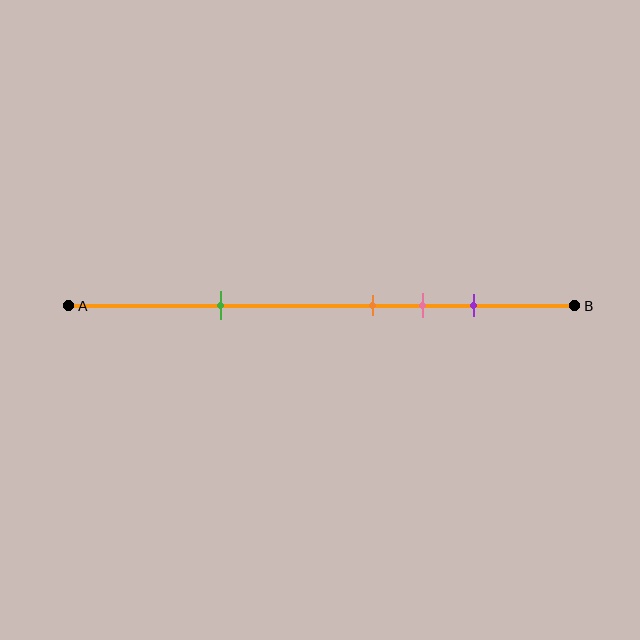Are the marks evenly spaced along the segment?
No, the marks are not evenly spaced.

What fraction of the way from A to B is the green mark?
The green mark is approximately 30% (0.3) of the way from A to B.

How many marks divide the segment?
There are 4 marks dividing the segment.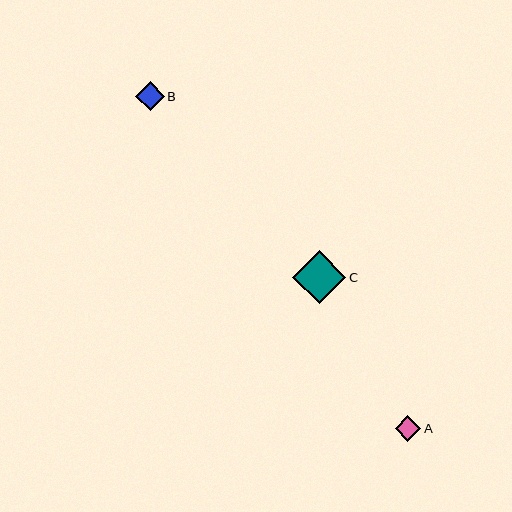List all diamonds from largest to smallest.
From largest to smallest: C, B, A.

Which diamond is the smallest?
Diamond A is the smallest with a size of approximately 25 pixels.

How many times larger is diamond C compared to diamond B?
Diamond C is approximately 1.8 times the size of diamond B.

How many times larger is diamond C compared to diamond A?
Diamond C is approximately 2.1 times the size of diamond A.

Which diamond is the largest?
Diamond C is the largest with a size of approximately 53 pixels.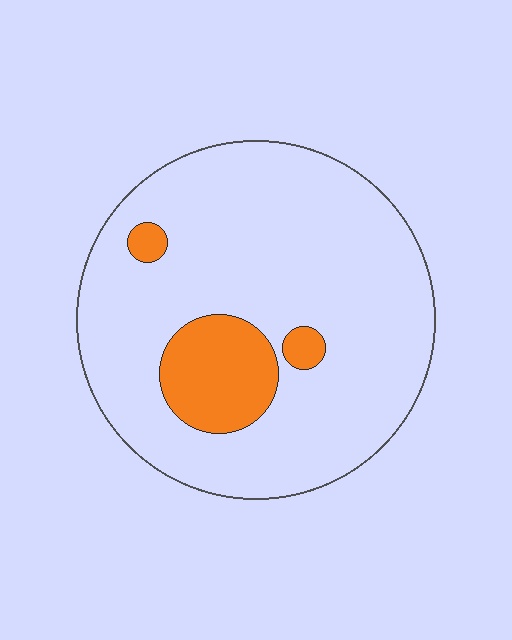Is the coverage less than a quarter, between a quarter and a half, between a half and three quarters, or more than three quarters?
Less than a quarter.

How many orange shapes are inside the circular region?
3.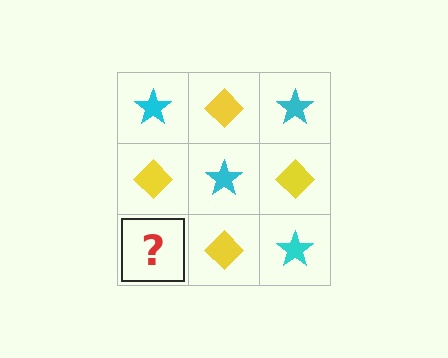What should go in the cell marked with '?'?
The missing cell should contain a cyan star.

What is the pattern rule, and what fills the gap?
The rule is that it alternates cyan star and yellow diamond in a checkerboard pattern. The gap should be filled with a cyan star.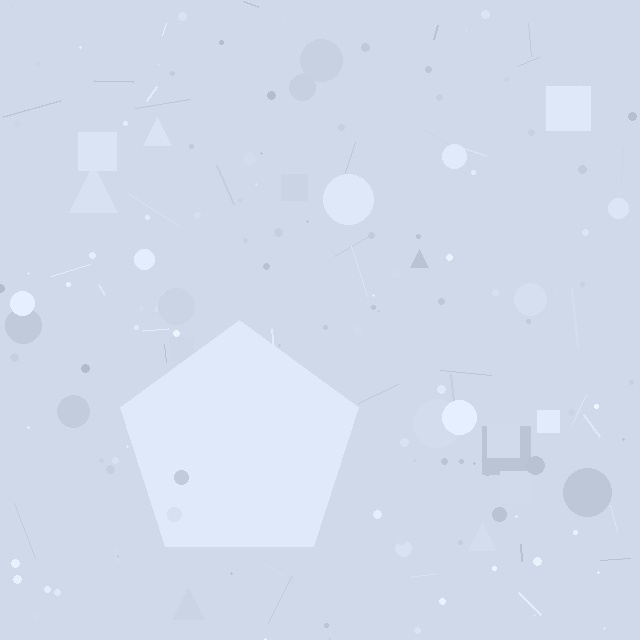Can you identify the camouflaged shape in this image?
The camouflaged shape is a pentagon.